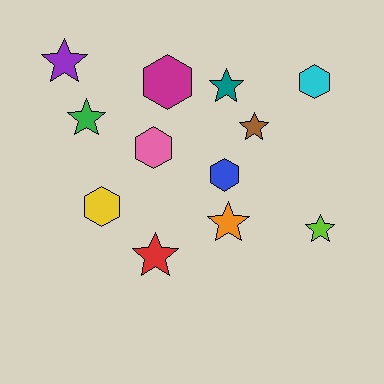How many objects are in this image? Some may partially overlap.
There are 12 objects.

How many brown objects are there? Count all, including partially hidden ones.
There is 1 brown object.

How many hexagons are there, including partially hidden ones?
There are 5 hexagons.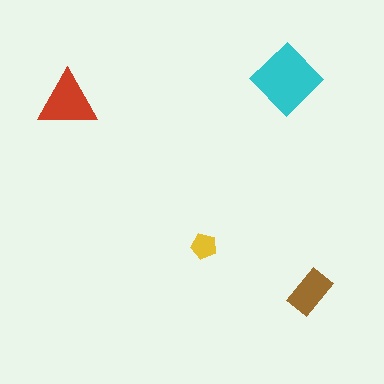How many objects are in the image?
There are 4 objects in the image.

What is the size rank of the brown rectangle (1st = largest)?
3rd.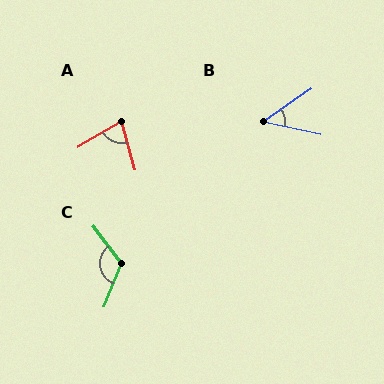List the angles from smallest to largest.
B (47°), A (75°), C (121°).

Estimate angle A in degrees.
Approximately 75 degrees.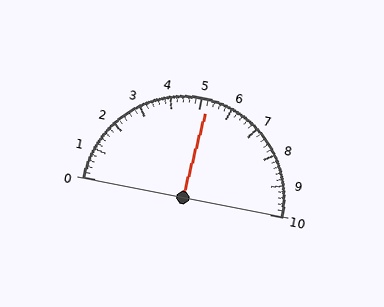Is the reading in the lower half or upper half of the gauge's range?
The reading is in the upper half of the range (0 to 10).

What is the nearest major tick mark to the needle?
The nearest major tick mark is 5.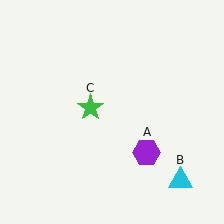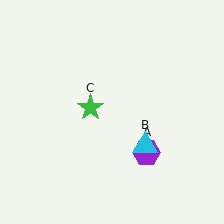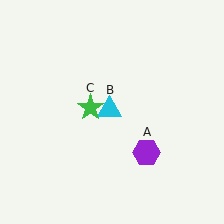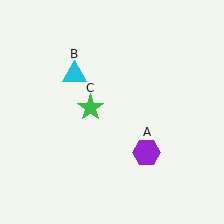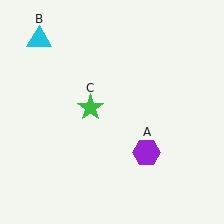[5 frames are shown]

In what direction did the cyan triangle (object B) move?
The cyan triangle (object B) moved up and to the left.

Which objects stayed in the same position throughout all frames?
Purple hexagon (object A) and green star (object C) remained stationary.